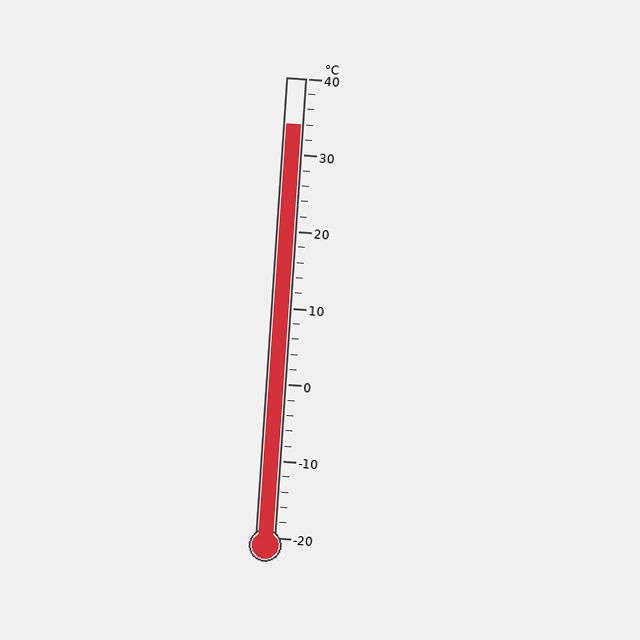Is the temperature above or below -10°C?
The temperature is above -10°C.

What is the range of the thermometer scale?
The thermometer scale ranges from -20°C to 40°C.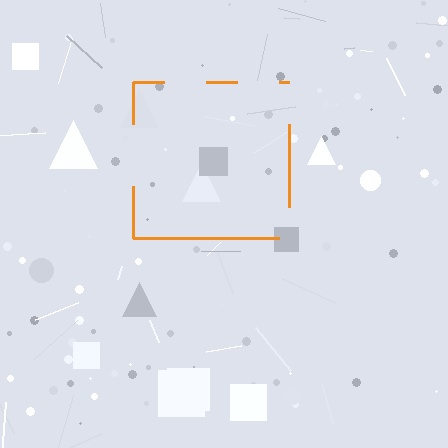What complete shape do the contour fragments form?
The contour fragments form a square.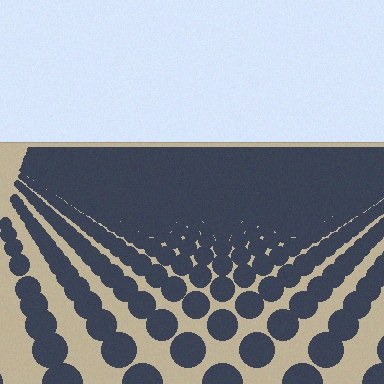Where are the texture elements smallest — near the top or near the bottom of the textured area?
Near the top.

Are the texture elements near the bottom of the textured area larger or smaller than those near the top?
Larger. Near the bottom, elements are closer to the viewer and appear at a bigger on-screen size.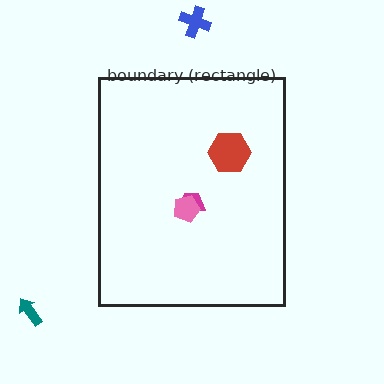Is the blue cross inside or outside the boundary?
Outside.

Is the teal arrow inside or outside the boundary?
Outside.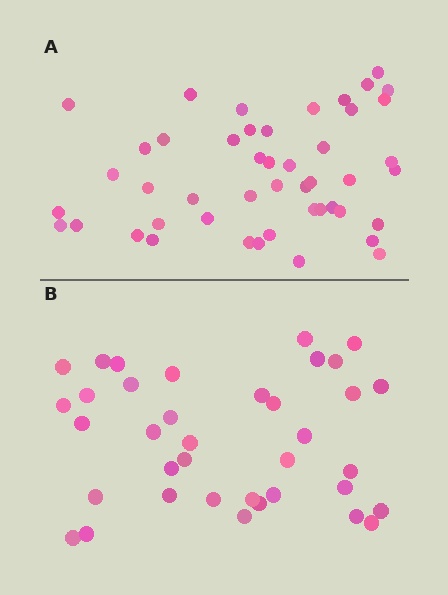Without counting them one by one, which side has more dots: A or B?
Region A (the top region) has more dots.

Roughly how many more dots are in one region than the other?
Region A has roughly 10 or so more dots than region B.